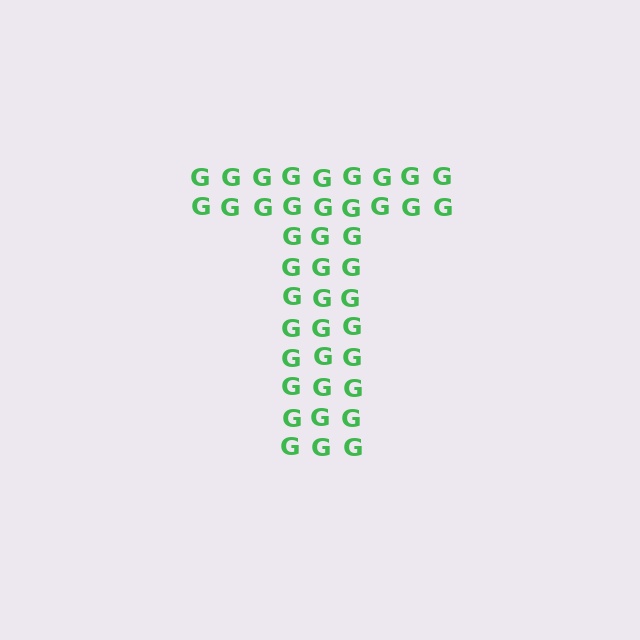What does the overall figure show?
The overall figure shows the letter T.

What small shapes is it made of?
It is made of small letter G's.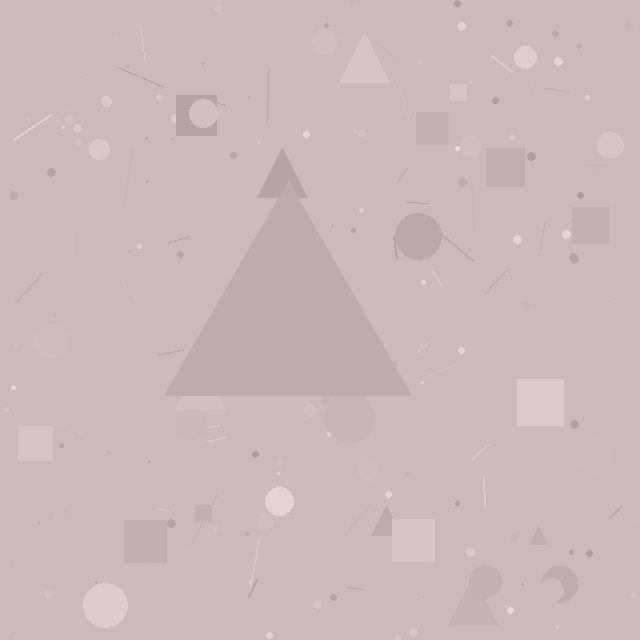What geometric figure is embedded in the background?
A triangle is embedded in the background.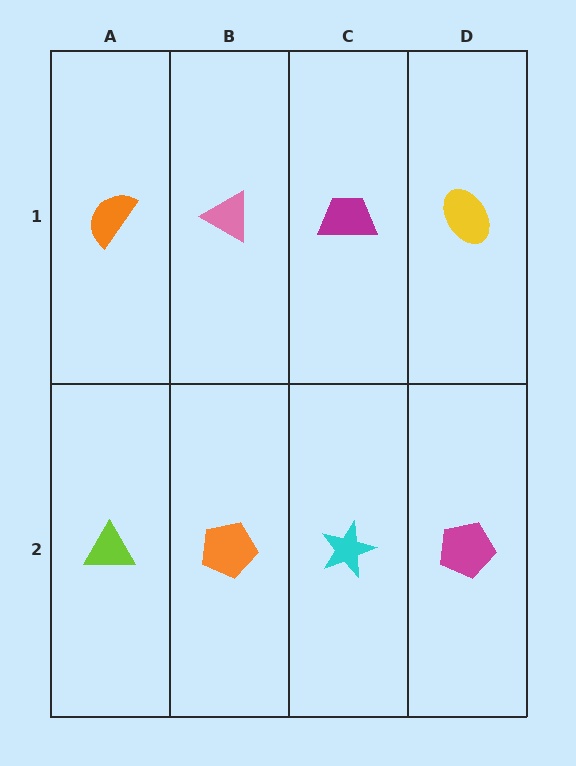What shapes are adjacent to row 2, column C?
A magenta trapezoid (row 1, column C), an orange pentagon (row 2, column B), a magenta pentagon (row 2, column D).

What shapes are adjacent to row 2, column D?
A yellow ellipse (row 1, column D), a cyan star (row 2, column C).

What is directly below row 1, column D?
A magenta pentagon.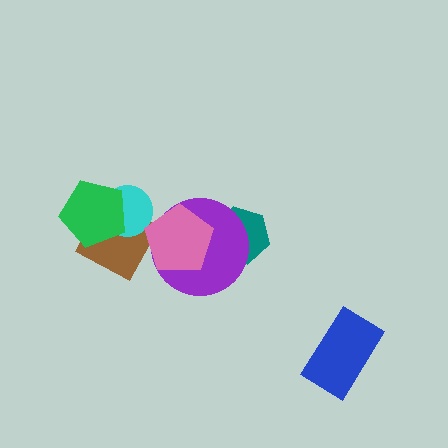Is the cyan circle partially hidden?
Yes, it is partially covered by another shape.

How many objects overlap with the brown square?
2 objects overlap with the brown square.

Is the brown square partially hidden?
Yes, it is partially covered by another shape.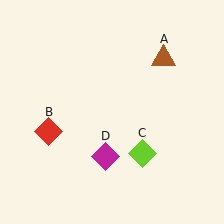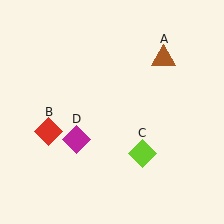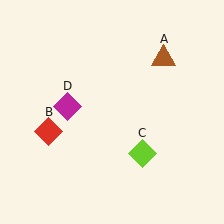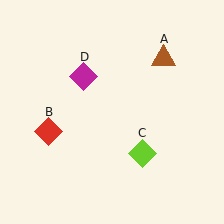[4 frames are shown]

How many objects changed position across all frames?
1 object changed position: magenta diamond (object D).